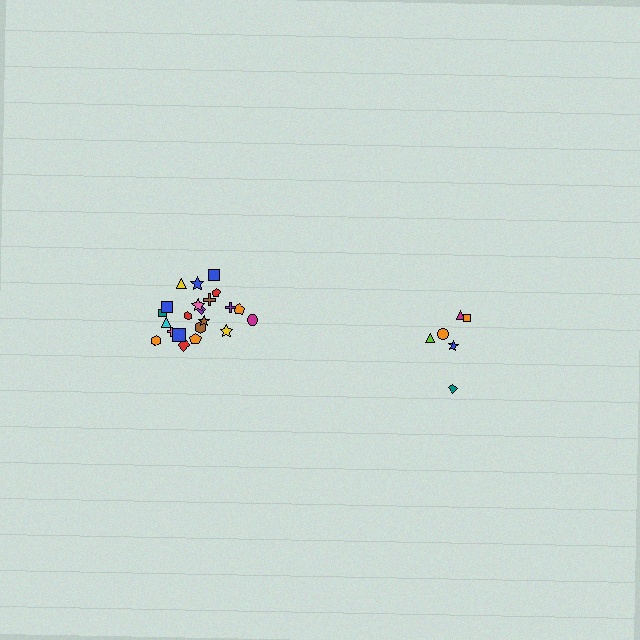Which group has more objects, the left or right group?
The left group.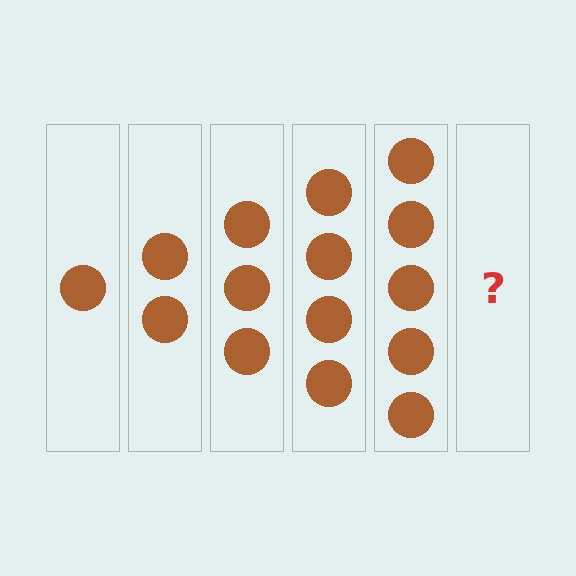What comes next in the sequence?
The next element should be 6 circles.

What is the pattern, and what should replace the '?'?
The pattern is that each step adds one more circle. The '?' should be 6 circles.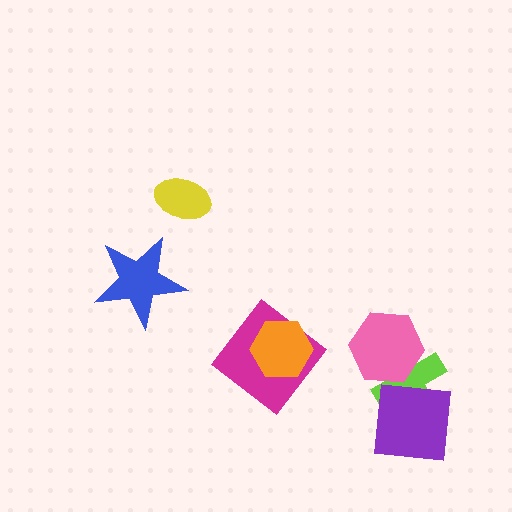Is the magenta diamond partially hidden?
Yes, it is partially covered by another shape.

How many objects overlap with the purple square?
1 object overlaps with the purple square.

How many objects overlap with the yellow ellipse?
0 objects overlap with the yellow ellipse.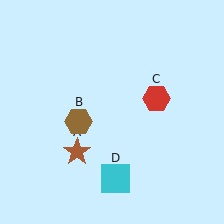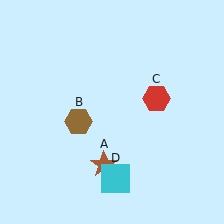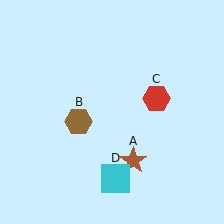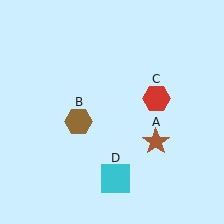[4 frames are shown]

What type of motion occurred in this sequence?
The brown star (object A) rotated counterclockwise around the center of the scene.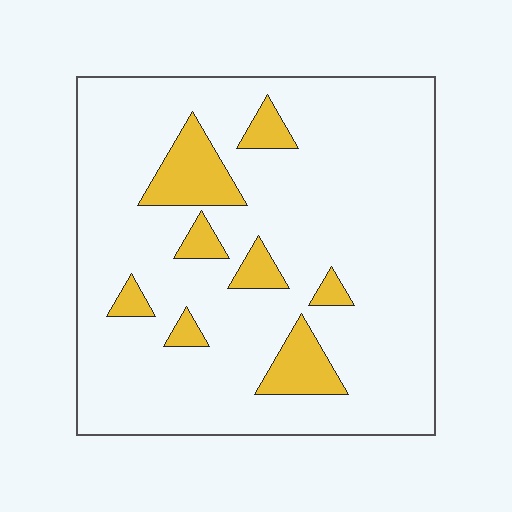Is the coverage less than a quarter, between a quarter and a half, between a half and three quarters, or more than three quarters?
Less than a quarter.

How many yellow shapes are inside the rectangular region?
8.